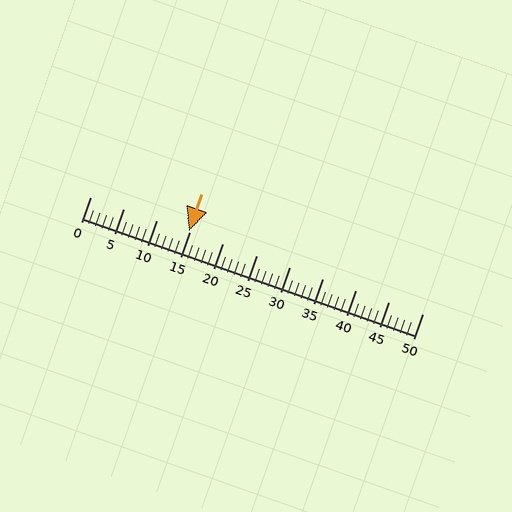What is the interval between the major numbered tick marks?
The major tick marks are spaced 5 units apart.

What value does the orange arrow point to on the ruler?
The orange arrow points to approximately 15.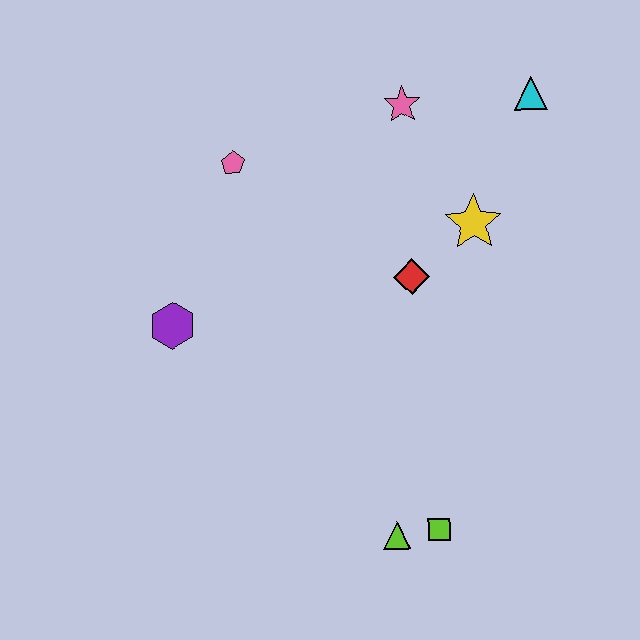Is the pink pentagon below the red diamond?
No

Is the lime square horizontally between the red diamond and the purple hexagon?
No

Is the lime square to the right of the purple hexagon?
Yes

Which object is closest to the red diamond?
The yellow star is closest to the red diamond.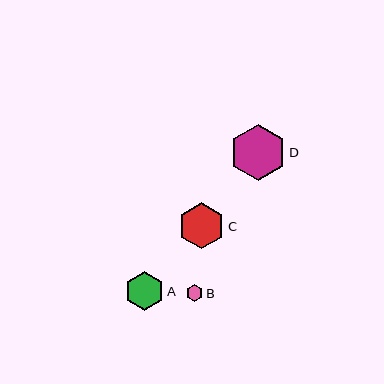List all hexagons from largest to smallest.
From largest to smallest: D, C, A, B.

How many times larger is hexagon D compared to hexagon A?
Hexagon D is approximately 1.4 times the size of hexagon A.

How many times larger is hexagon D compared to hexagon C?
Hexagon D is approximately 1.2 times the size of hexagon C.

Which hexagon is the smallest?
Hexagon B is the smallest with a size of approximately 17 pixels.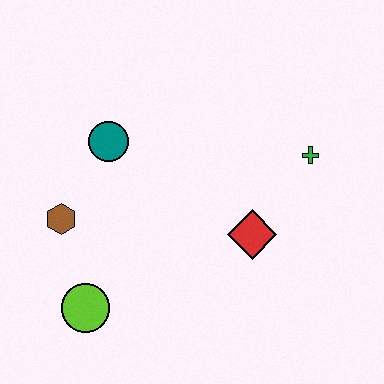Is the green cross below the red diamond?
No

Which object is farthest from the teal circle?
The green cross is farthest from the teal circle.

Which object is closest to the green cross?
The red diamond is closest to the green cross.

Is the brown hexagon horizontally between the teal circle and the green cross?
No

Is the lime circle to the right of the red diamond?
No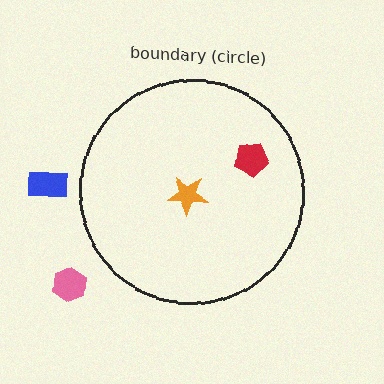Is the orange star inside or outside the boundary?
Inside.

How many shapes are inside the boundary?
2 inside, 2 outside.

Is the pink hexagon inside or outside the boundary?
Outside.